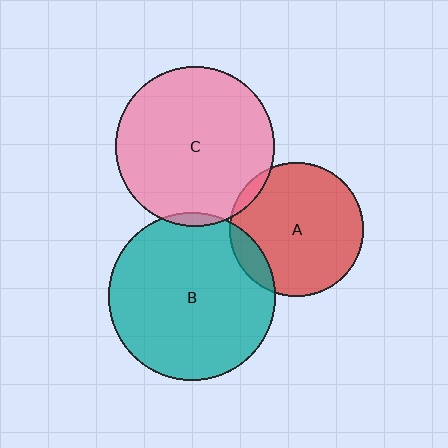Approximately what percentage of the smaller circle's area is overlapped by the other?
Approximately 5%.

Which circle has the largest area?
Circle B (teal).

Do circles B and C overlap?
Yes.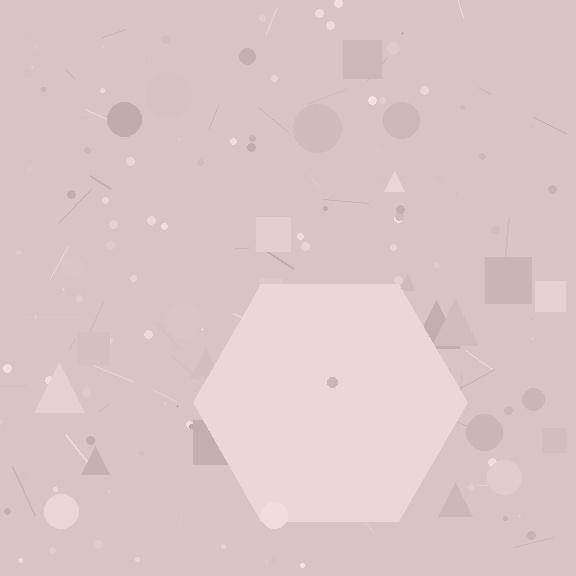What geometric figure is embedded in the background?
A hexagon is embedded in the background.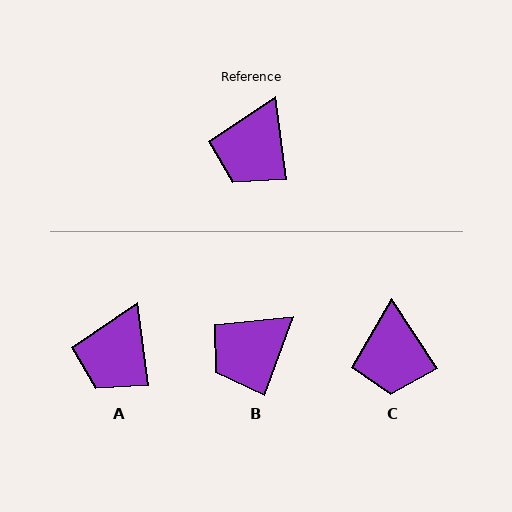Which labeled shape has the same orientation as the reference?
A.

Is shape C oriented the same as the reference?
No, it is off by about 26 degrees.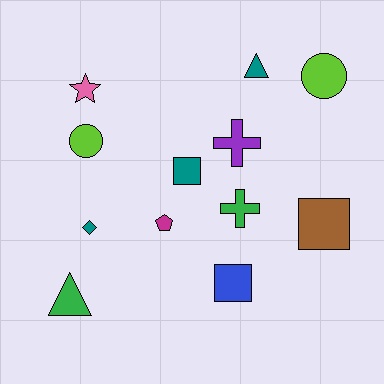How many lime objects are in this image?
There are 2 lime objects.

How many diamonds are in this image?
There is 1 diamond.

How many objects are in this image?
There are 12 objects.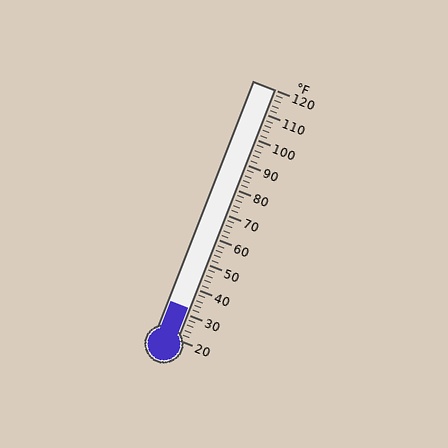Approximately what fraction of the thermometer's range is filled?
The thermometer is filled to approximately 10% of its range.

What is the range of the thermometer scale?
The thermometer scale ranges from 20°F to 120°F.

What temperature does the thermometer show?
The thermometer shows approximately 32°F.